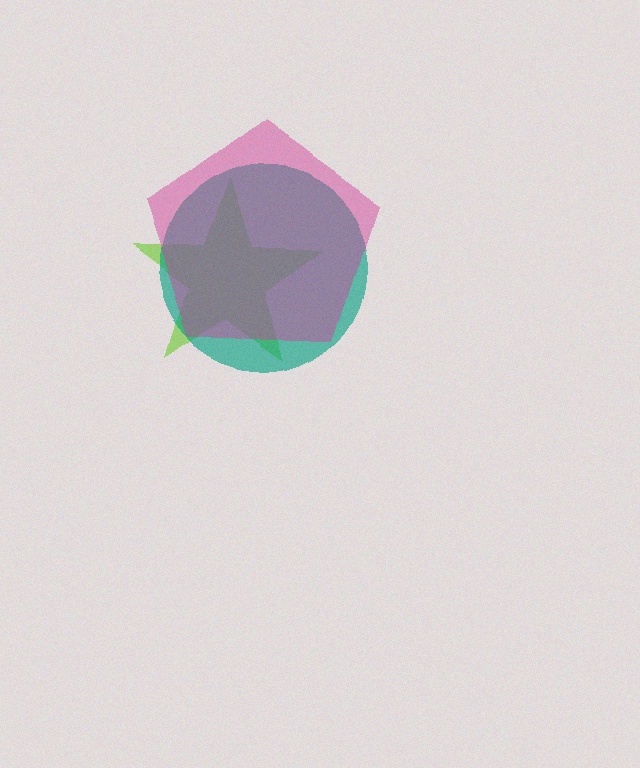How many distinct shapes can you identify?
There are 3 distinct shapes: a lime star, a teal circle, a magenta pentagon.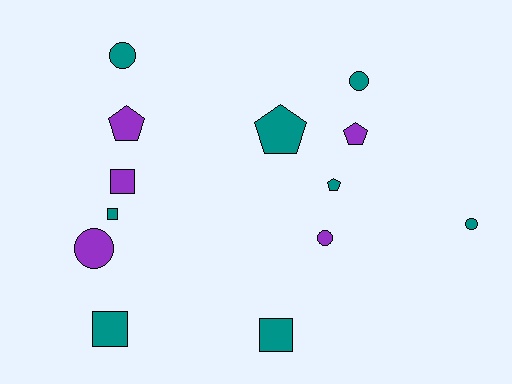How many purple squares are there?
There is 1 purple square.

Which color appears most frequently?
Teal, with 8 objects.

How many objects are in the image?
There are 13 objects.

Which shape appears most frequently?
Circle, with 5 objects.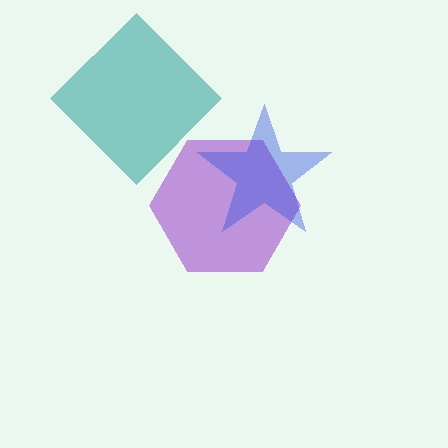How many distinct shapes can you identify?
There are 3 distinct shapes: a purple hexagon, a teal diamond, a blue star.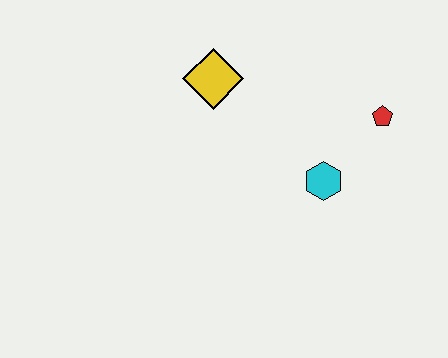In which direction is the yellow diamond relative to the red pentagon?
The yellow diamond is to the left of the red pentagon.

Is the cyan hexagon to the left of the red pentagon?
Yes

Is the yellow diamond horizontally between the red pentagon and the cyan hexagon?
No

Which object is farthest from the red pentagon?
The yellow diamond is farthest from the red pentagon.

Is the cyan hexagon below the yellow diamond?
Yes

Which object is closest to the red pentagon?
The cyan hexagon is closest to the red pentagon.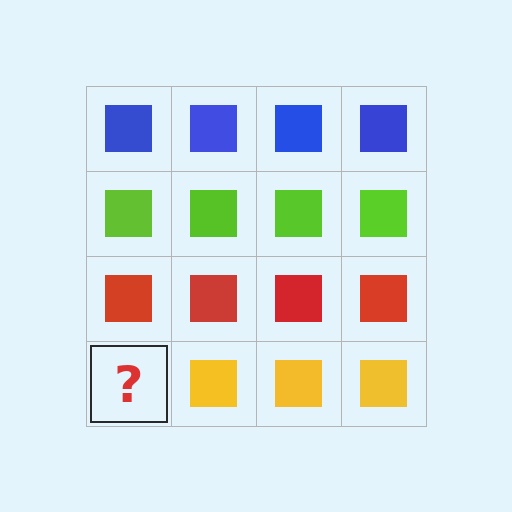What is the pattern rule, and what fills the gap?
The rule is that each row has a consistent color. The gap should be filled with a yellow square.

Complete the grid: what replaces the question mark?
The question mark should be replaced with a yellow square.